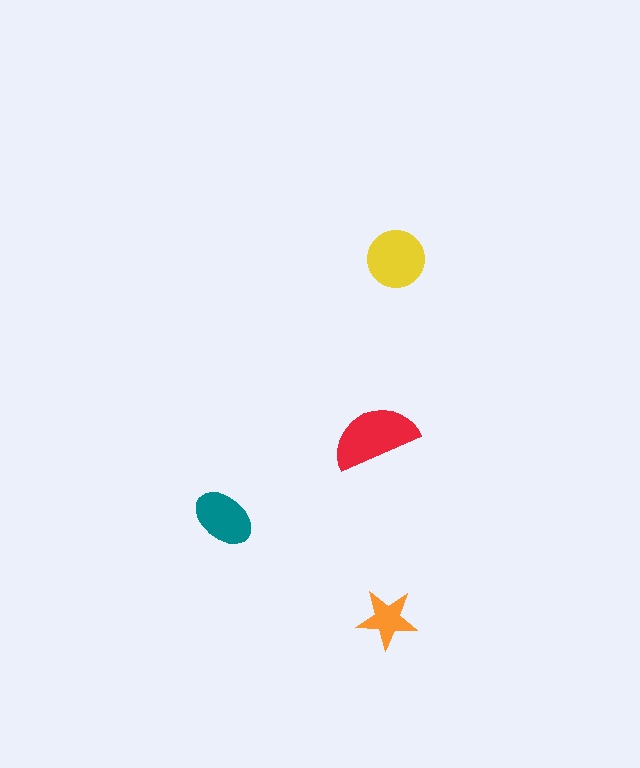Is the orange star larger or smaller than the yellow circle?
Smaller.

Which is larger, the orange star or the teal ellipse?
The teal ellipse.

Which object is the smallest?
The orange star.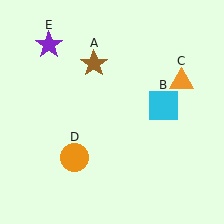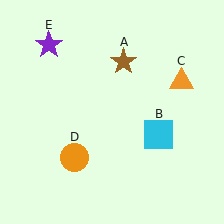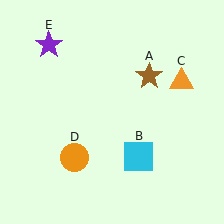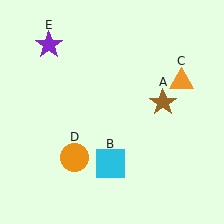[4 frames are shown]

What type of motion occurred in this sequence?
The brown star (object A), cyan square (object B) rotated clockwise around the center of the scene.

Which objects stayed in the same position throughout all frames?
Orange triangle (object C) and orange circle (object D) and purple star (object E) remained stationary.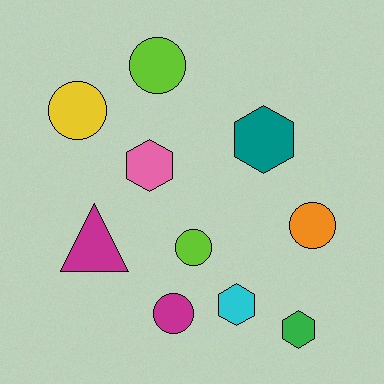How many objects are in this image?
There are 10 objects.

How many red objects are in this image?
There are no red objects.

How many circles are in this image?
There are 5 circles.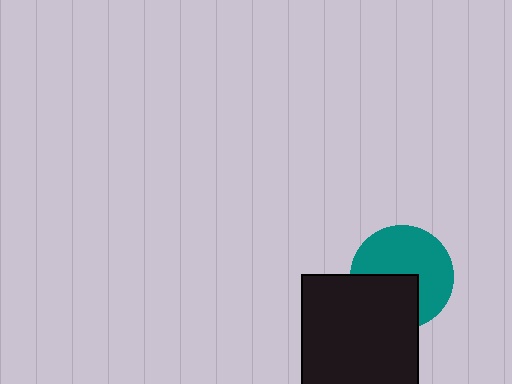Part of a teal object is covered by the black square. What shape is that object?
It is a circle.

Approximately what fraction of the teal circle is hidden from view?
Roughly 38% of the teal circle is hidden behind the black square.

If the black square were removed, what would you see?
You would see the complete teal circle.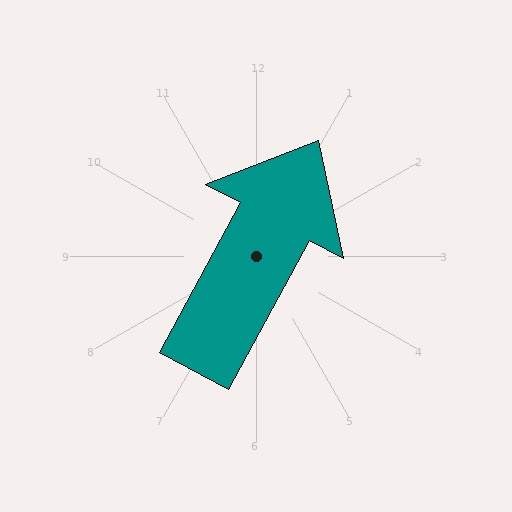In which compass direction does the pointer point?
Northeast.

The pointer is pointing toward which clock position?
Roughly 1 o'clock.